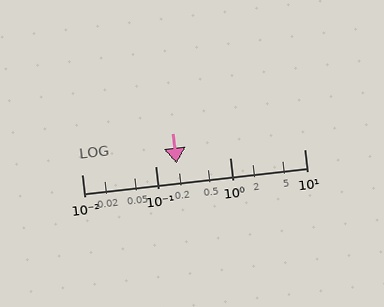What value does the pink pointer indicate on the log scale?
The pointer indicates approximately 0.19.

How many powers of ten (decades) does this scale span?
The scale spans 3 decades, from 0.01 to 10.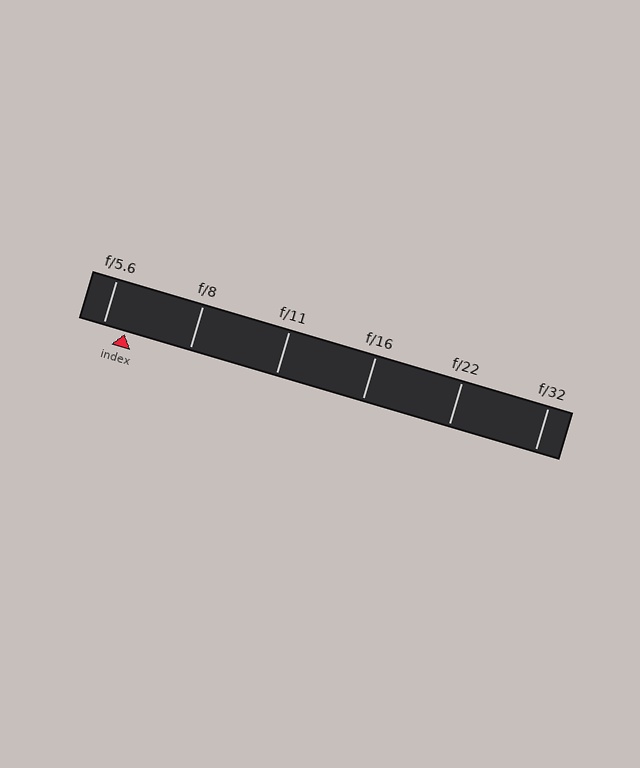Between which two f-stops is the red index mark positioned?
The index mark is between f/5.6 and f/8.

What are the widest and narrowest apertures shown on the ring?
The widest aperture shown is f/5.6 and the narrowest is f/32.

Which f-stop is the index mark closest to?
The index mark is closest to f/5.6.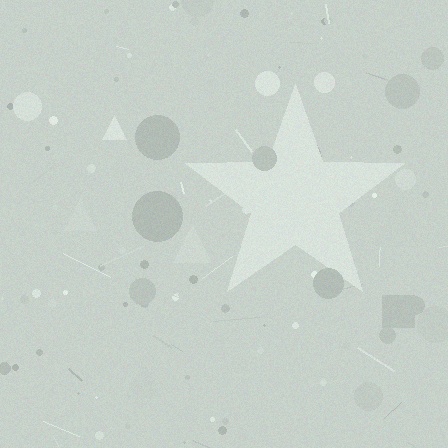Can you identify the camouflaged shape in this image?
The camouflaged shape is a star.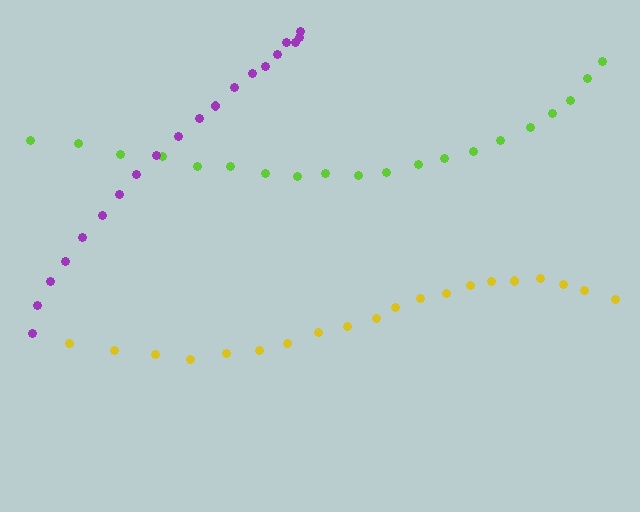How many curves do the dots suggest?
There are 3 distinct paths.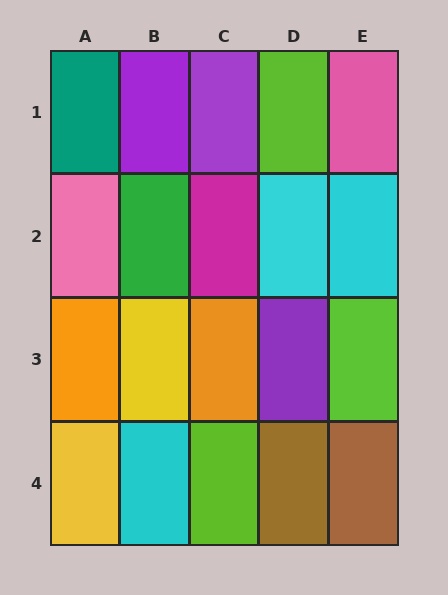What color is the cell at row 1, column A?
Teal.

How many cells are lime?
3 cells are lime.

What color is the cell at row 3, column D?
Purple.